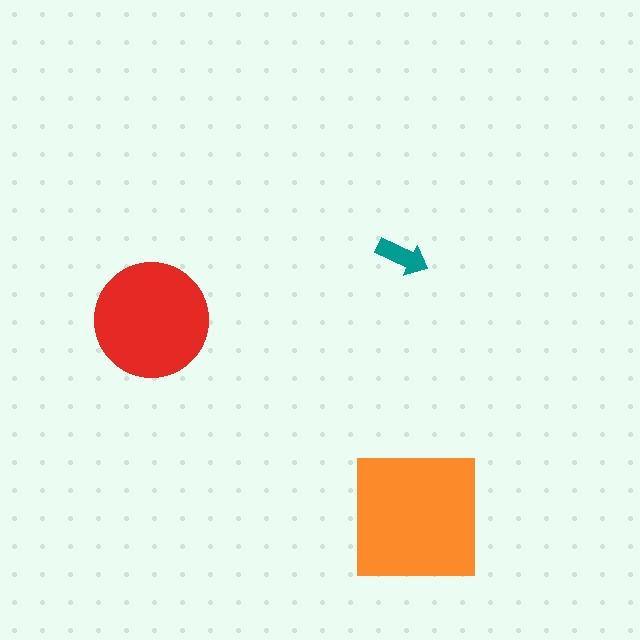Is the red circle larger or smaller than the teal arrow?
Larger.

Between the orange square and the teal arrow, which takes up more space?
The orange square.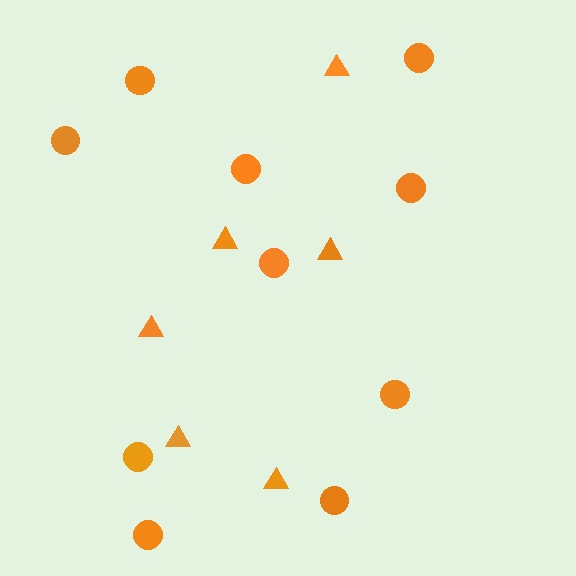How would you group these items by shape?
There are 2 groups: one group of circles (10) and one group of triangles (6).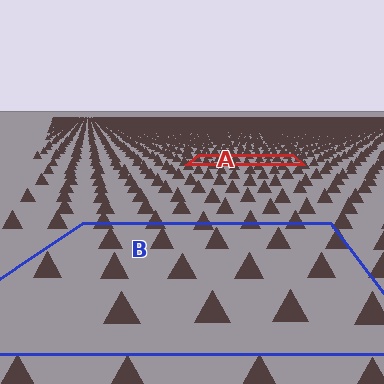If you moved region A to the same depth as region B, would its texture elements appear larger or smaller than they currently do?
They would appear larger. At a closer depth, the same texture elements are projected at a bigger on-screen size.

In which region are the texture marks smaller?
The texture marks are smaller in region A, because it is farther away.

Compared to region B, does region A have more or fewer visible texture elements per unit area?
Region A has more texture elements per unit area — they are packed more densely because it is farther away.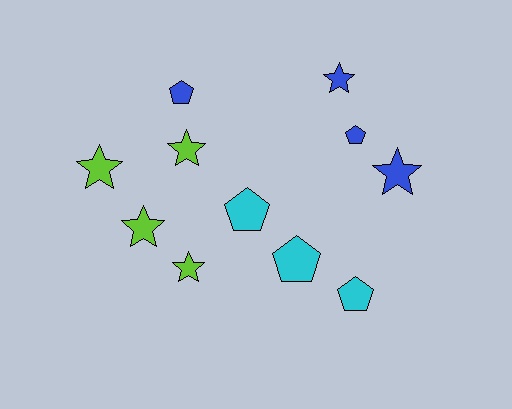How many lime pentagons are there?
There are no lime pentagons.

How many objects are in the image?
There are 11 objects.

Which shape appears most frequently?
Star, with 6 objects.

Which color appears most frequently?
Blue, with 4 objects.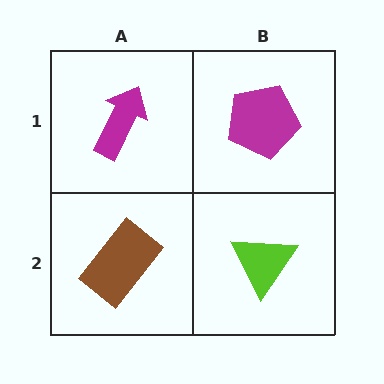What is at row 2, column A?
A brown rectangle.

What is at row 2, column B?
A lime triangle.